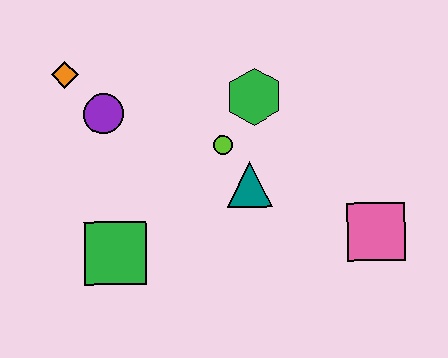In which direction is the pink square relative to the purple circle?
The pink square is to the right of the purple circle.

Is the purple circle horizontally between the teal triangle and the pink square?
No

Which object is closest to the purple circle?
The orange diamond is closest to the purple circle.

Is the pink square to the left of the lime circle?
No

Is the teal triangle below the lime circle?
Yes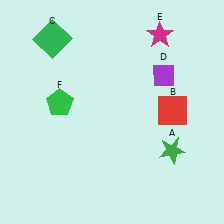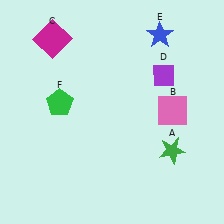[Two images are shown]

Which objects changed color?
B changed from red to pink. C changed from green to magenta. E changed from magenta to blue.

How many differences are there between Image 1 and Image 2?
There are 3 differences between the two images.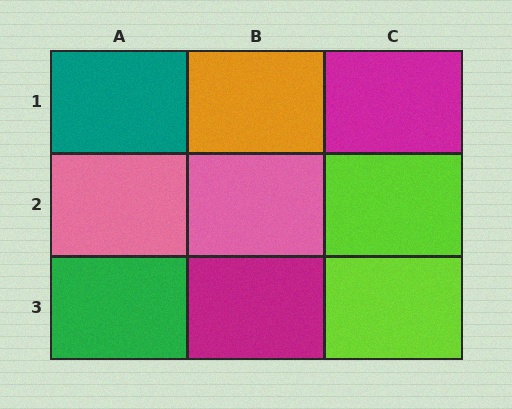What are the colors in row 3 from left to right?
Green, magenta, lime.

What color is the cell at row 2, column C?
Lime.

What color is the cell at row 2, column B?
Pink.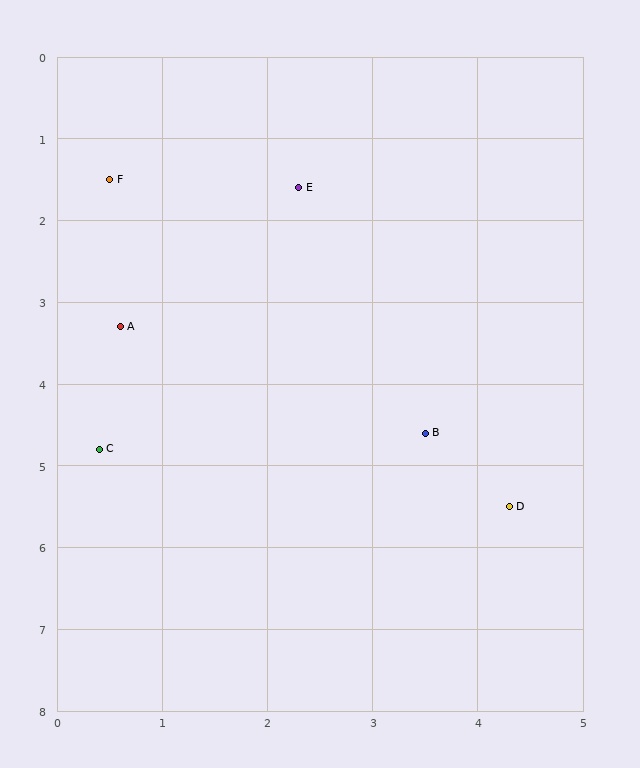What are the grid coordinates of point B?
Point B is at approximately (3.5, 4.6).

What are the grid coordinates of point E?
Point E is at approximately (2.3, 1.6).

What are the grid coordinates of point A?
Point A is at approximately (0.6, 3.3).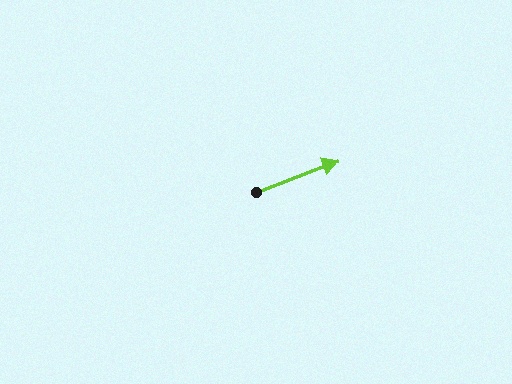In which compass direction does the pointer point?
East.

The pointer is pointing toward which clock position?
Roughly 2 o'clock.